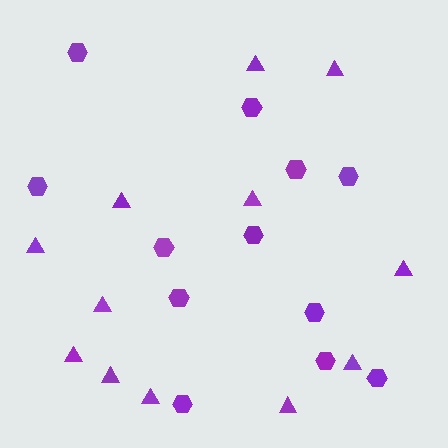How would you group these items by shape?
There are 2 groups: one group of hexagons (12) and one group of triangles (12).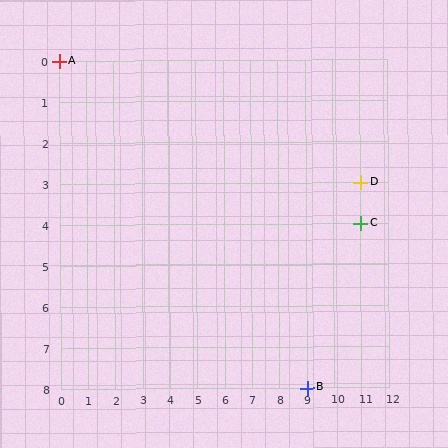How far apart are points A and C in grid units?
Points A and C are 11 columns and 4 rows apart (about 11.7 grid units diagonally).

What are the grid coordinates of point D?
Point D is at grid coordinates (11, 3).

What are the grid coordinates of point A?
Point A is at grid coordinates (0, 0).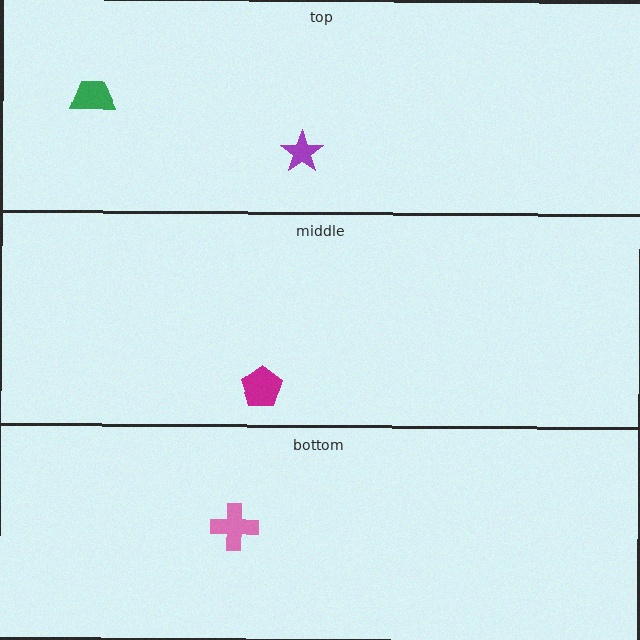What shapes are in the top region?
The purple star, the green trapezoid.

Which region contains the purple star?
The top region.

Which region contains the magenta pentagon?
The middle region.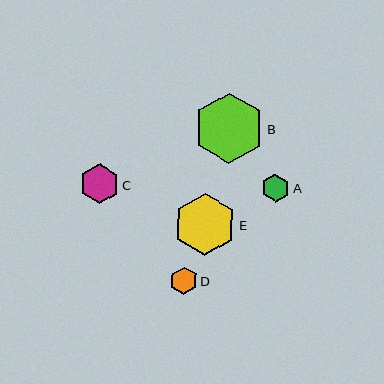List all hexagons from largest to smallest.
From largest to smallest: B, E, C, A, D.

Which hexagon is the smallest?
Hexagon D is the smallest with a size of approximately 27 pixels.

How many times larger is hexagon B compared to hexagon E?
Hexagon B is approximately 1.1 times the size of hexagon E.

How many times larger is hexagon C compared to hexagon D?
Hexagon C is approximately 1.5 times the size of hexagon D.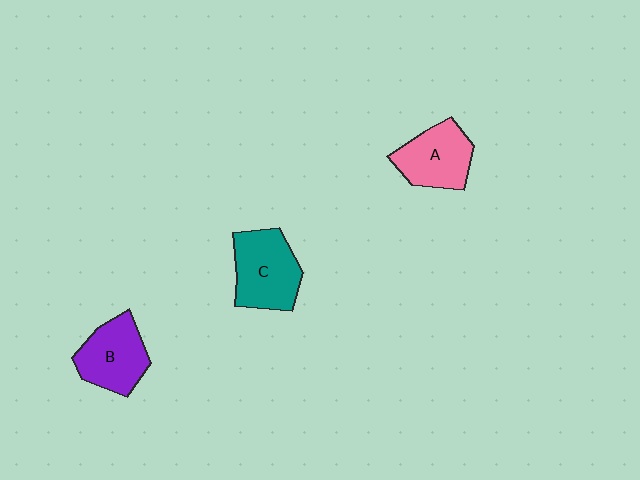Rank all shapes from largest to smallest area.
From largest to smallest: C (teal), B (purple), A (pink).